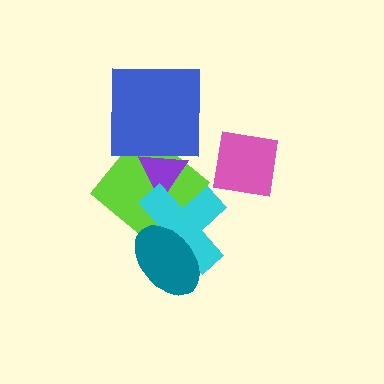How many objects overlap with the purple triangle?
3 objects overlap with the purple triangle.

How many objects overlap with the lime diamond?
3 objects overlap with the lime diamond.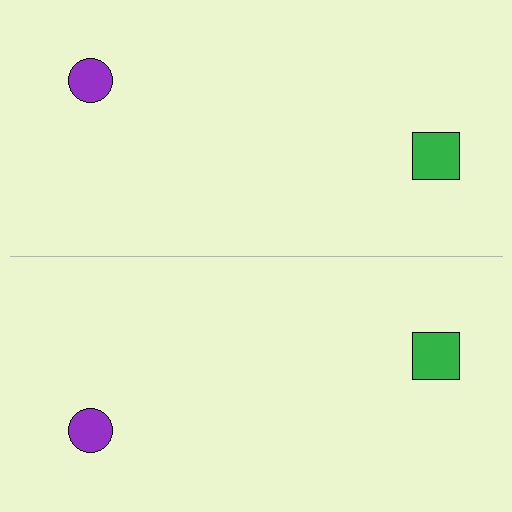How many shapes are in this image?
There are 4 shapes in this image.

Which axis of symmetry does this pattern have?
The pattern has a horizontal axis of symmetry running through the center of the image.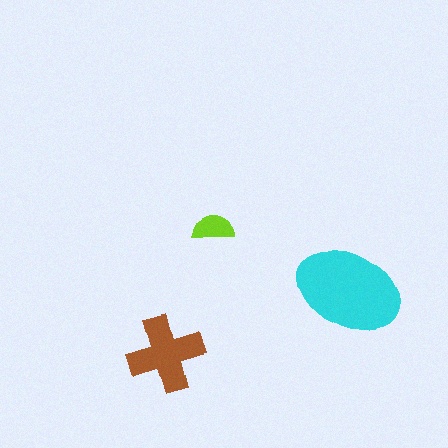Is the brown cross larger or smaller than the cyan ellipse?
Smaller.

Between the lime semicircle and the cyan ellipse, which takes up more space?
The cyan ellipse.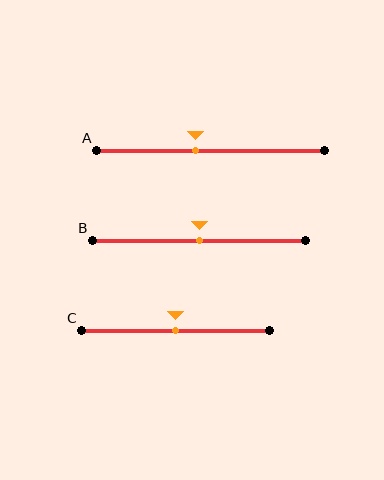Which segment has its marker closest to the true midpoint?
Segment B has its marker closest to the true midpoint.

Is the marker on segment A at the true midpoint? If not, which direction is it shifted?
No, the marker on segment A is shifted to the left by about 7% of the segment length.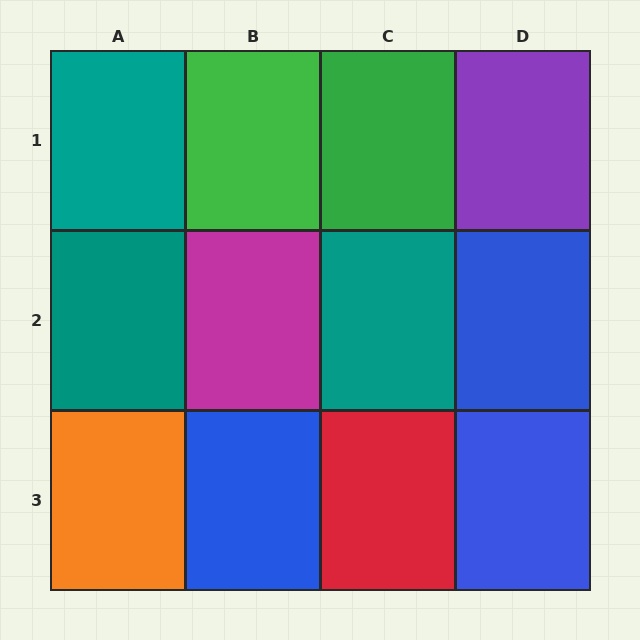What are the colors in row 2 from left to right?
Teal, magenta, teal, blue.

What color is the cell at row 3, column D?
Blue.